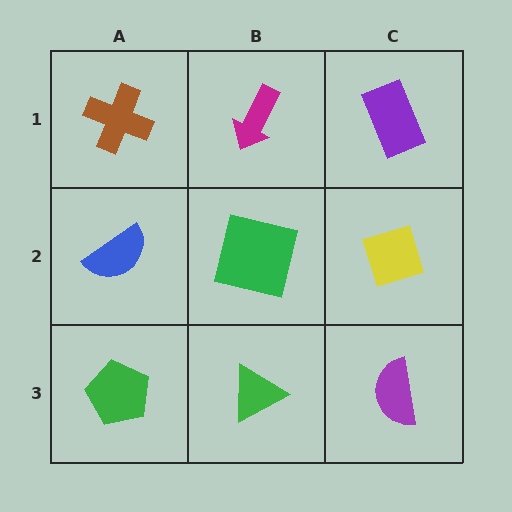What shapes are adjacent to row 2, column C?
A purple rectangle (row 1, column C), a purple semicircle (row 3, column C), a green square (row 2, column B).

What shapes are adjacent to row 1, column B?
A green square (row 2, column B), a brown cross (row 1, column A), a purple rectangle (row 1, column C).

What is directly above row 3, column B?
A green square.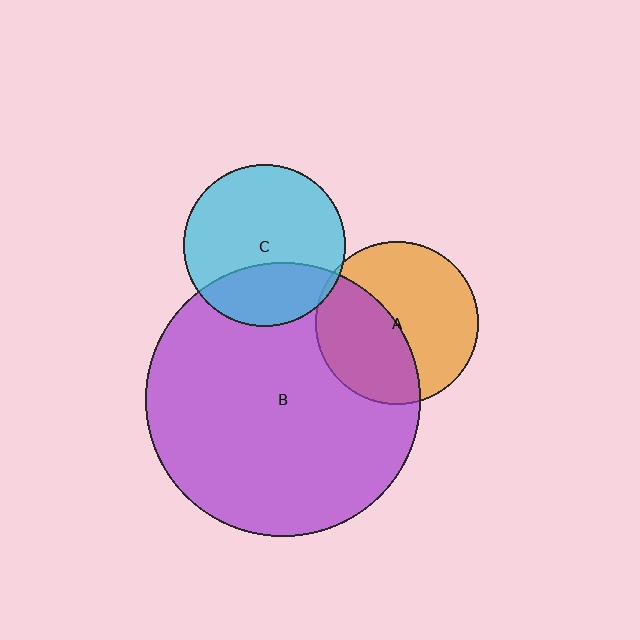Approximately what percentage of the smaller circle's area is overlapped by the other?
Approximately 5%.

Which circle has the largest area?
Circle B (purple).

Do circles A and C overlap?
Yes.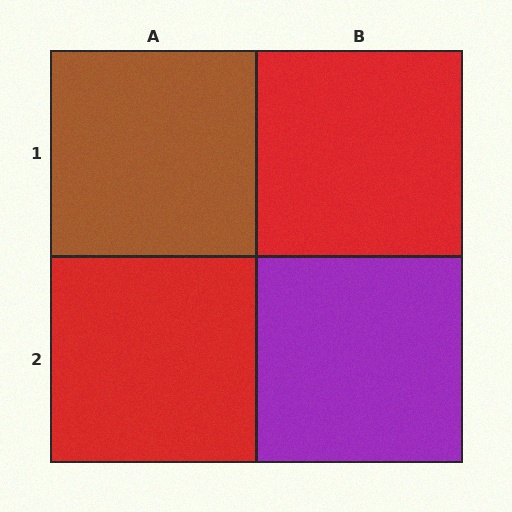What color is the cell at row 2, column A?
Red.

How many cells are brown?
1 cell is brown.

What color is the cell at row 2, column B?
Purple.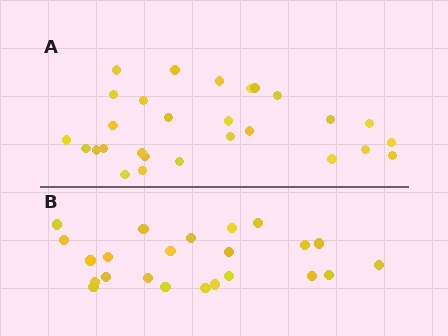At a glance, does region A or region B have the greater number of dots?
Region A (the top region) has more dots.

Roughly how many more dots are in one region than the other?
Region A has about 5 more dots than region B.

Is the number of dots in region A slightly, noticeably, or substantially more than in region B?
Region A has only slightly more — the two regions are fairly close. The ratio is roughly 1.2 to 1.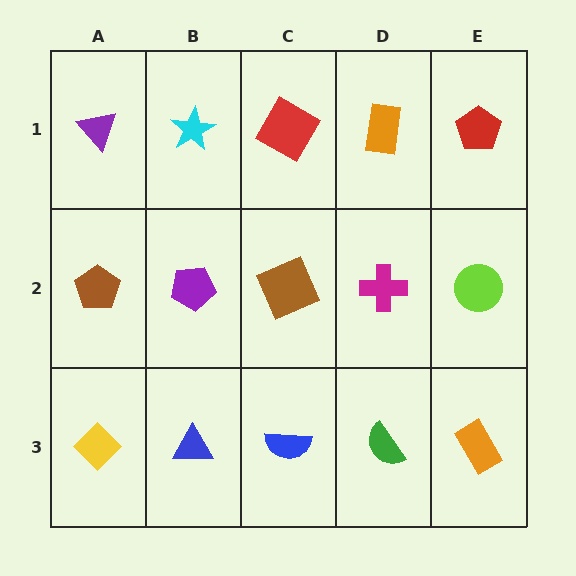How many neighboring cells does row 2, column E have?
3.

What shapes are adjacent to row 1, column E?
A lime circle (row 2, column E), an orange rectangle (row 1, column D).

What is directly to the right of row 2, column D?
A lime circle.